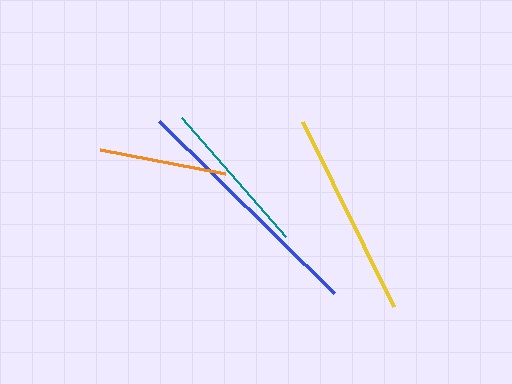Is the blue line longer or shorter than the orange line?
The blue line is longer than the orange line.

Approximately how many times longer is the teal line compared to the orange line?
The teal line is approximately 1.2 times the length of the orange line.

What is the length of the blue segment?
The blue segment is approximately 246 pixels long.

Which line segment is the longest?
The blue line is the longest at approximately 246 pixels.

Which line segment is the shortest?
The orange line is the shortest at approximately 127 pixels.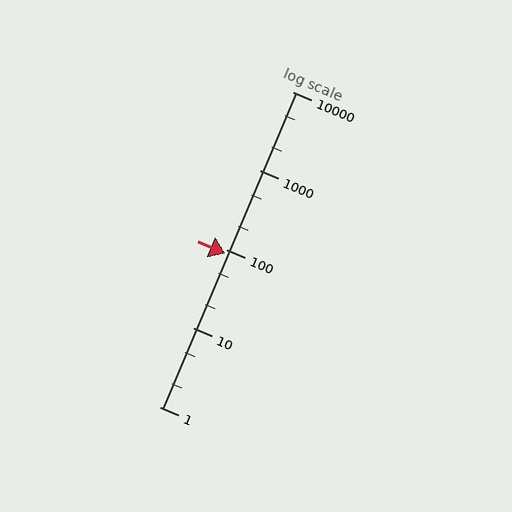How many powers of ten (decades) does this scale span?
The scale spans 4 decades, from 1 to 10000.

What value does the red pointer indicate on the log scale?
The pointer indicates approximately 88.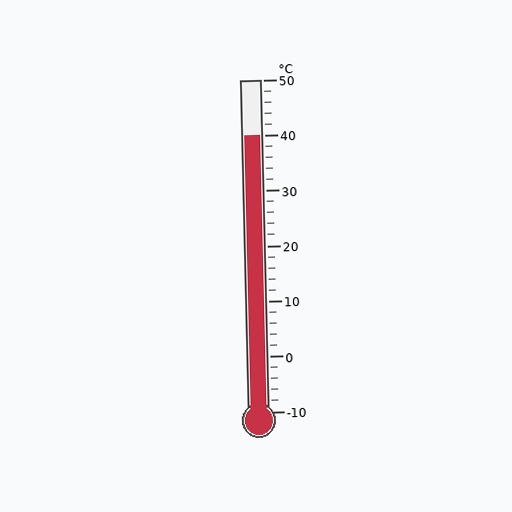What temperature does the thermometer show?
The thermometer shows approximately 40°C.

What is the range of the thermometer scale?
The thermometer scale ranges from -10°C to 50°C.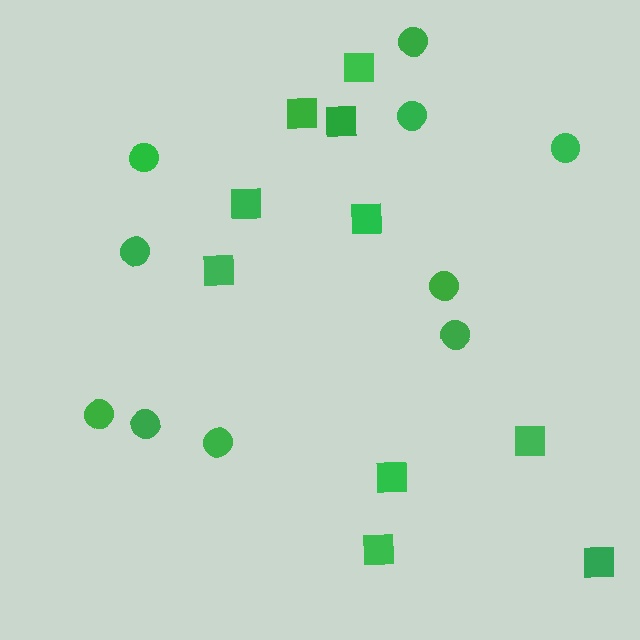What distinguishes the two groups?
There are 2 groups: one group of circles (10) and one group of squares (10).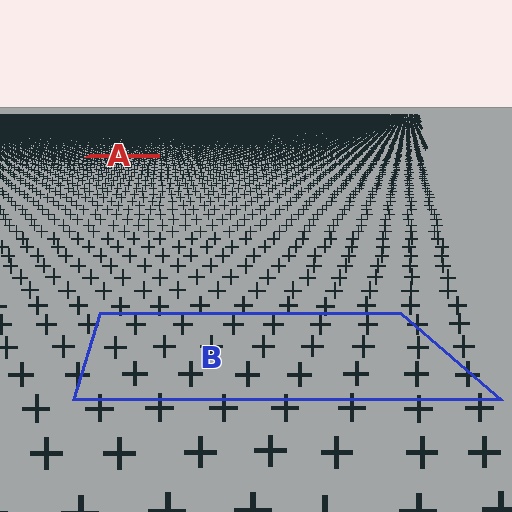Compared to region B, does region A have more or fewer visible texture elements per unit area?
Region A has more texture elements per unit area — they are packed more densely because it is farther away.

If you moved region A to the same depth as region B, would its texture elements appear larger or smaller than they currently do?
They would appear larger. At a closer depth, the same texture elements are projected at a bigger on-screen size.